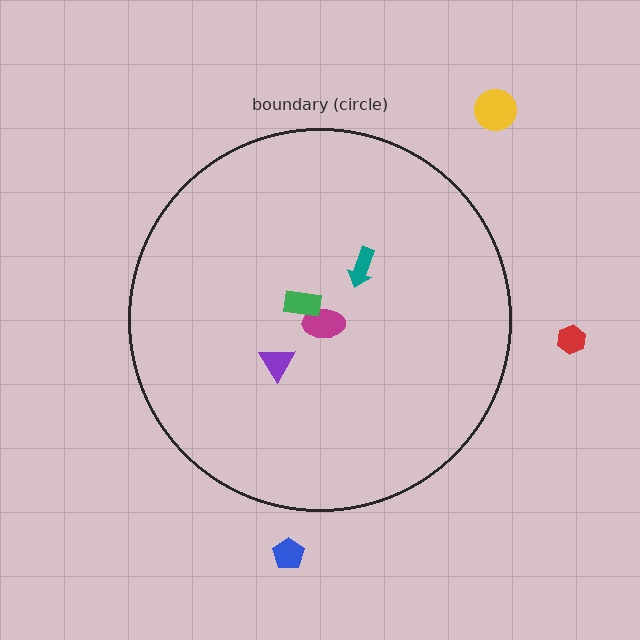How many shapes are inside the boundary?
4 inside, 3 outside.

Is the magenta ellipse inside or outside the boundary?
Inside.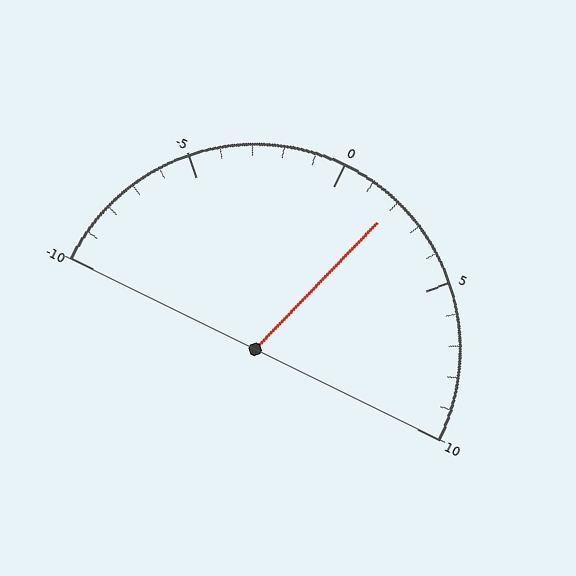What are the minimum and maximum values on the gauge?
The gauge ranges from -10 to 10.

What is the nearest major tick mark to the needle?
The nearest major tick mark is 0.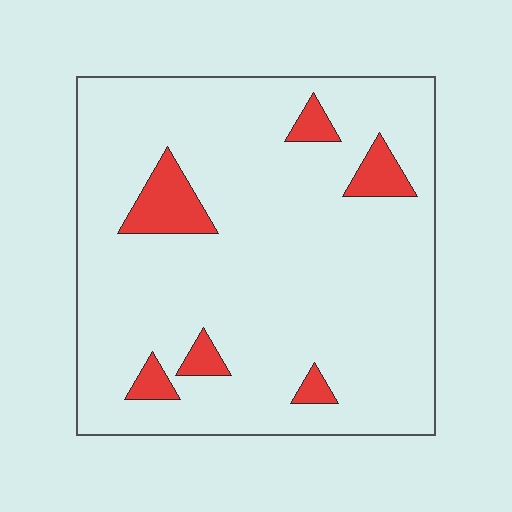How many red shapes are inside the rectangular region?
6.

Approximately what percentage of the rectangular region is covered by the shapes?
Approximately 10%.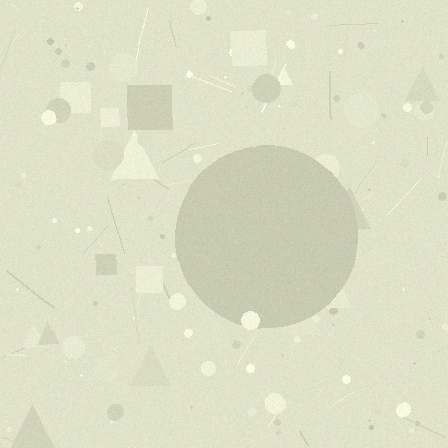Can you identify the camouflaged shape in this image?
The camouflaged shape is a circle.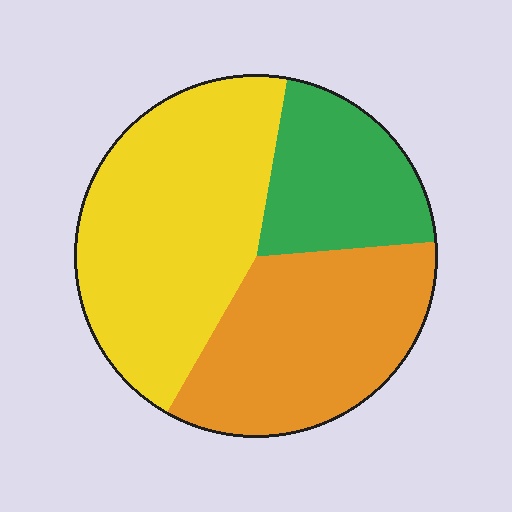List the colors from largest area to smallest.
From largest to smallest: yellow, orange, green.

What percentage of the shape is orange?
Orange takes up between a third and a half of the shape.